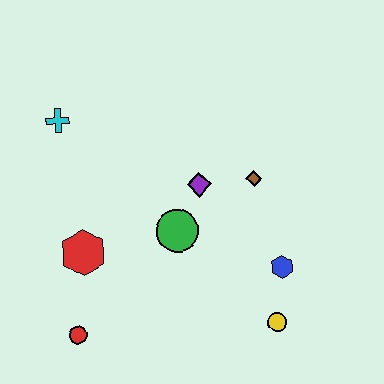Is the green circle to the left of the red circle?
No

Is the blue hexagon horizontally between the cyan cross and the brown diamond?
No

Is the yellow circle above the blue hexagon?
No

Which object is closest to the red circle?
The red hexagon is closest to the red circle.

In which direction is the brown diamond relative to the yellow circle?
The brown diamond is above the yellow circle.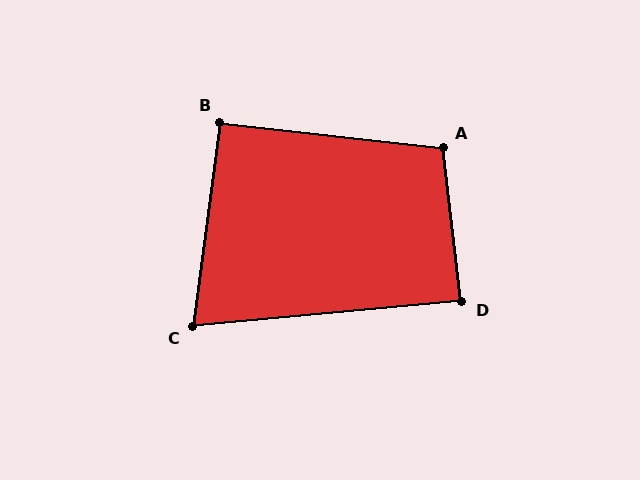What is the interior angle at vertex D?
Approximately 88 degrees (approximately right).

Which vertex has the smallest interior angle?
C, at approximately 77 degrees.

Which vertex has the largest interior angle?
A, at approximately 103 degrees.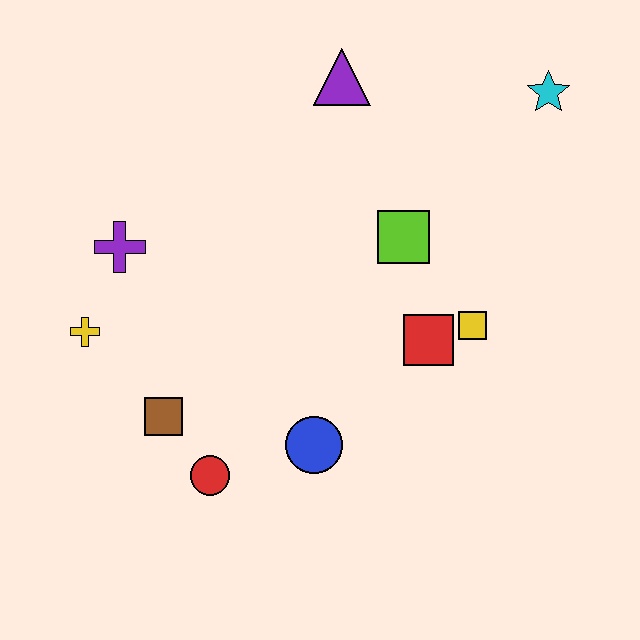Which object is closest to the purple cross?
The yellow cross is closest to the purple cross.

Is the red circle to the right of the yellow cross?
Yes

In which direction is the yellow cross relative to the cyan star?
The yellow cross is to the left of the cyan star.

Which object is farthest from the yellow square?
The yellow cross is farthest from the yellow square.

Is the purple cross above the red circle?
Yes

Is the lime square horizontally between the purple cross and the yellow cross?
No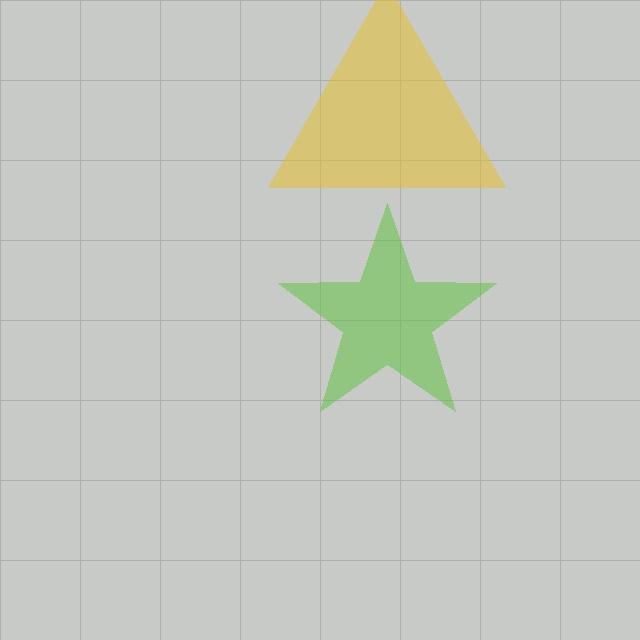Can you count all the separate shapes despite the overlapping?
Yes, there are 2 separate shapes.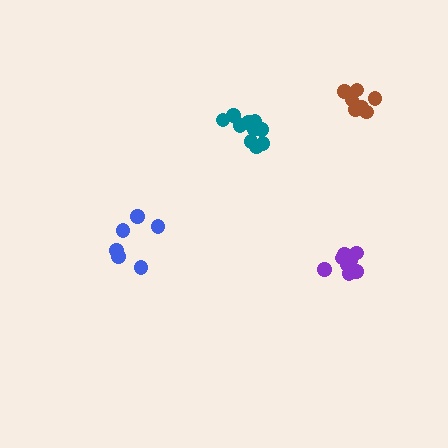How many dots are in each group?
Group 1: 6 dots, Group 2: 9 dots, Group 3: 7 dots, Group 4: 11 dots (33 total).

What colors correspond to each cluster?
The clusters are colored: blue, purple, brown, teal.